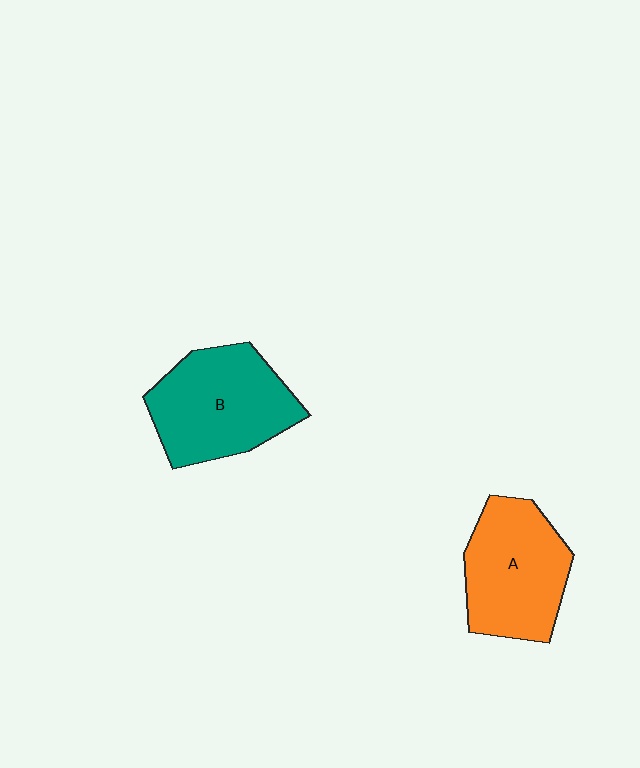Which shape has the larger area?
Shape B (teal).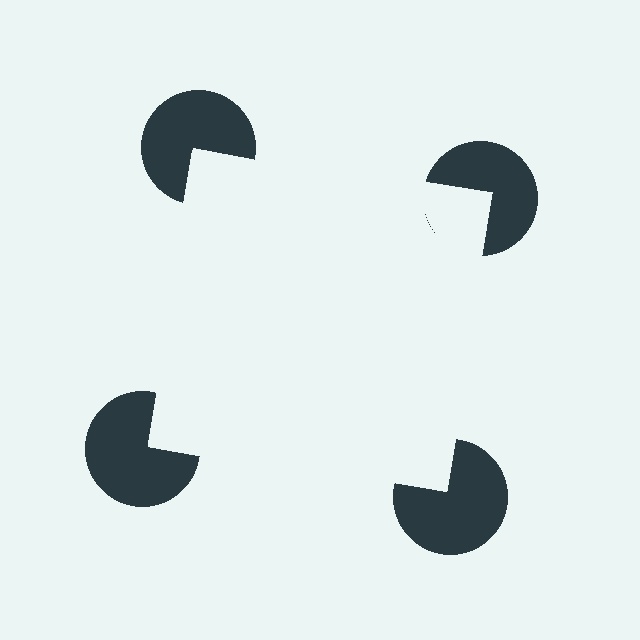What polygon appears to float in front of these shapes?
An illusory square — its edges are inferred from the aligned wedge cuts in the pac-man discs, not physically drawn.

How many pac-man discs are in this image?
There are 4 — one at each vertex of the illusory square.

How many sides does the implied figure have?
4 sides.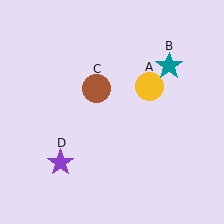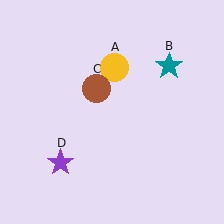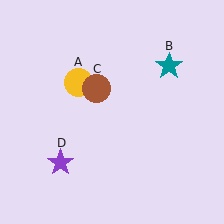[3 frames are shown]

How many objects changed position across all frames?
1 object changed position: yellow circle (object A).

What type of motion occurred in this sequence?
The yellow circle (object A) rotated counterclockwise around the center of the scene.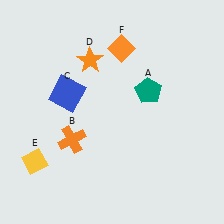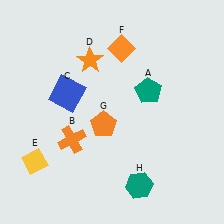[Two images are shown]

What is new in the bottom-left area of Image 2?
An orange pentagon (G) was added in the bottom-left area of Image 2.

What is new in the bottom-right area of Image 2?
A teal hexagon (H) was added in the bottom-right area of Image 2.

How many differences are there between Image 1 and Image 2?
There are 2 differences between the two images.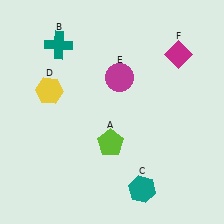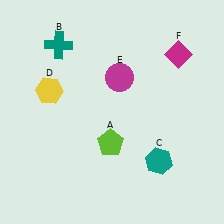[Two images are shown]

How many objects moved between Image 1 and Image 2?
1 object moved between the two images.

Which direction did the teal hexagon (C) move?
The teal hexagon (C) moved up.